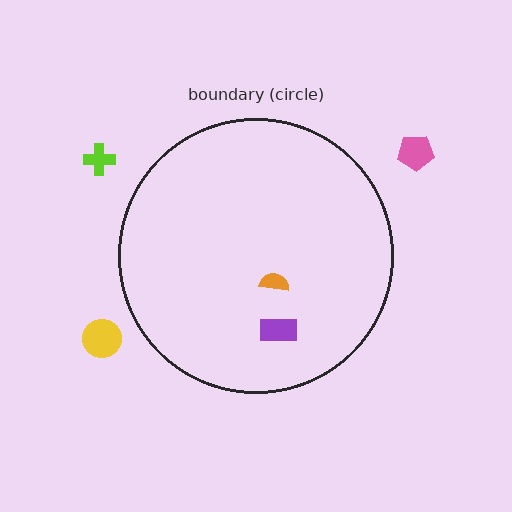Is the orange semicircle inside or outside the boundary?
Inside.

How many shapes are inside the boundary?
2 inside, 3 outside.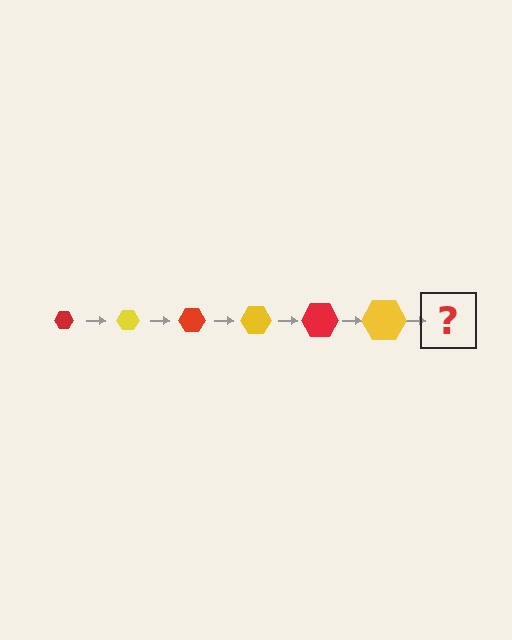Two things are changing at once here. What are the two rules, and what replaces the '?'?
The two rules are that the hexagon grows larger each step and the color cycles through red and yellow. The '?' should be a red hexagon, larger than the previous one.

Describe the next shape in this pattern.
It should be a red hexagon, larger than the previous one.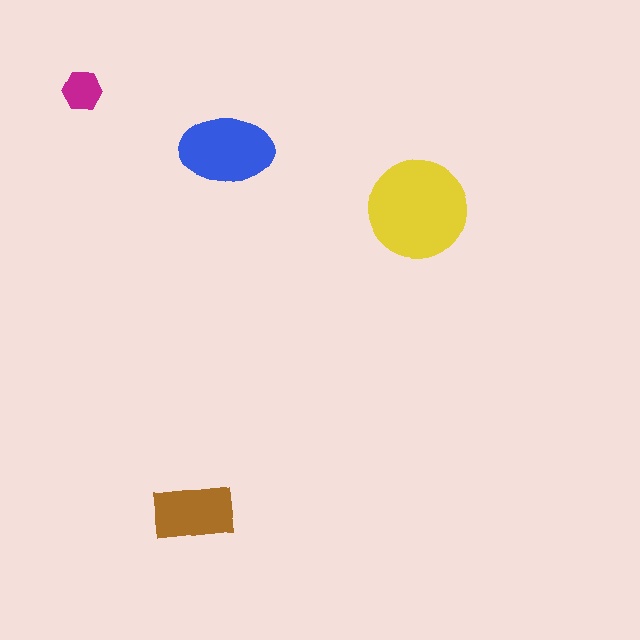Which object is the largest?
The yellow circle.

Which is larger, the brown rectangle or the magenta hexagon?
The brown rectangle.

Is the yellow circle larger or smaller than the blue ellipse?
Larger.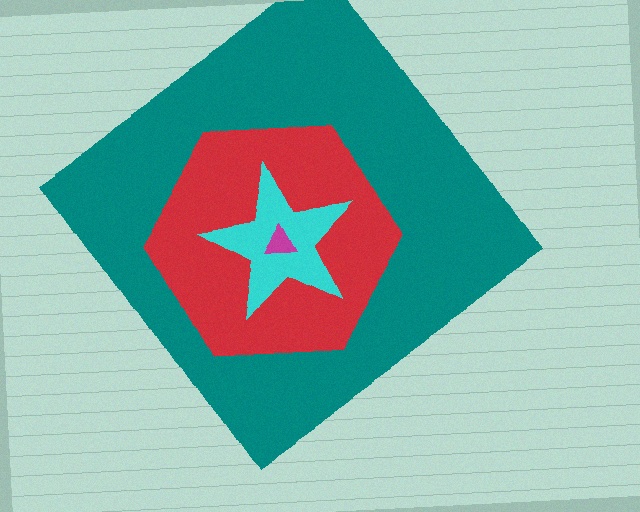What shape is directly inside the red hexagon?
The cyan star.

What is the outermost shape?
The teal diamond.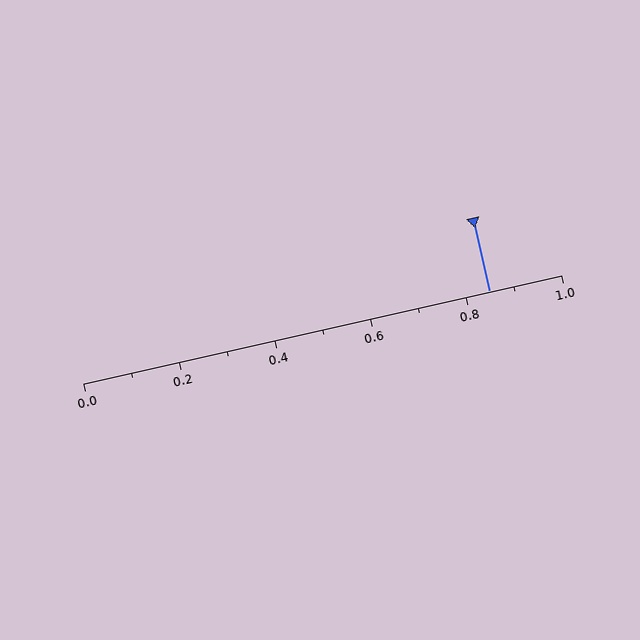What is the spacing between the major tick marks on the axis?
The major ticks are spaced 0.2 apart.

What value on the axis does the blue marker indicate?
The marker indicates approximately 0.85.